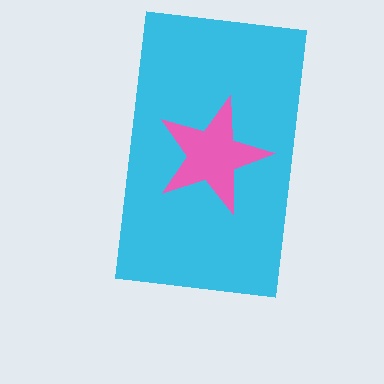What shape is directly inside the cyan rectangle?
The pink star.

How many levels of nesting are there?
2.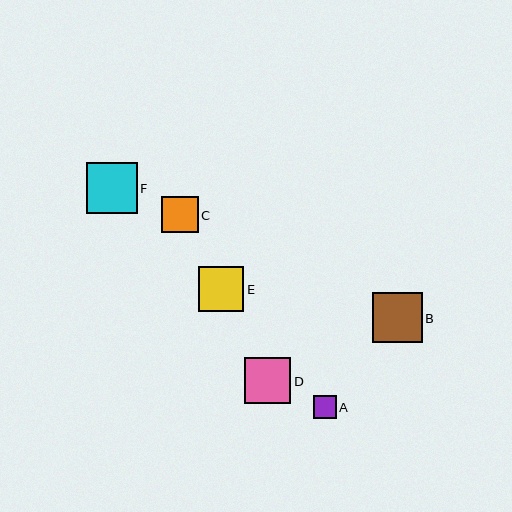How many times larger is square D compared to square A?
Square D is approximately 2.0 times the size of square A.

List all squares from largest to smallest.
From largest to smallest: F, B, D, E, C, A.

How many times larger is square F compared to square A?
Square F is approximately 2.2 times the size of square A.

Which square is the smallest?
Square A is the smallest with a size of approximately 23 pixels.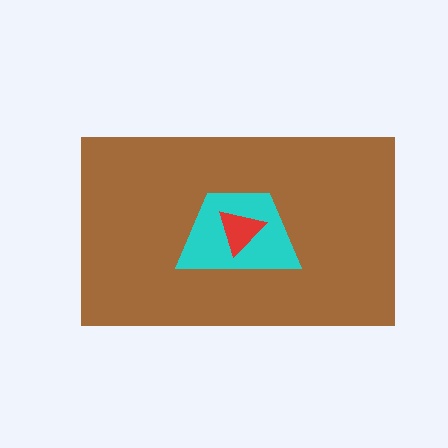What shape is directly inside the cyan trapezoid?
The red triangle.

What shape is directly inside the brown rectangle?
The cyan trapezoid.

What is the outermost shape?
The brown rectangle.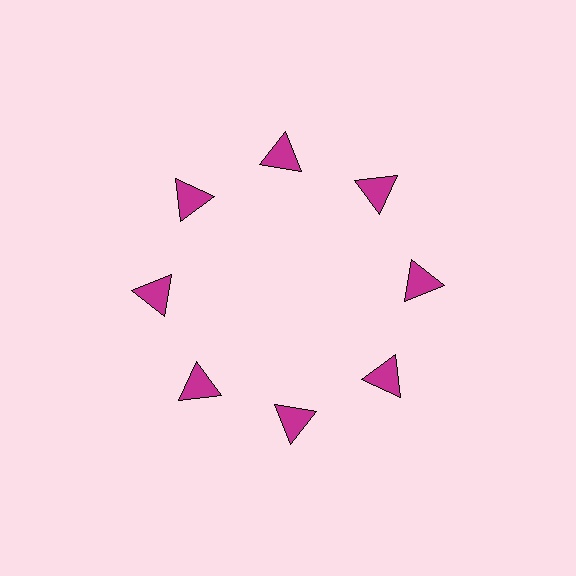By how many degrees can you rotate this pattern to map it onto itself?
The pattern maps onto itself every 45 degrees of rotation.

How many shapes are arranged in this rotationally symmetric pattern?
There are 8 shapes, arranged in 8 groups of 1.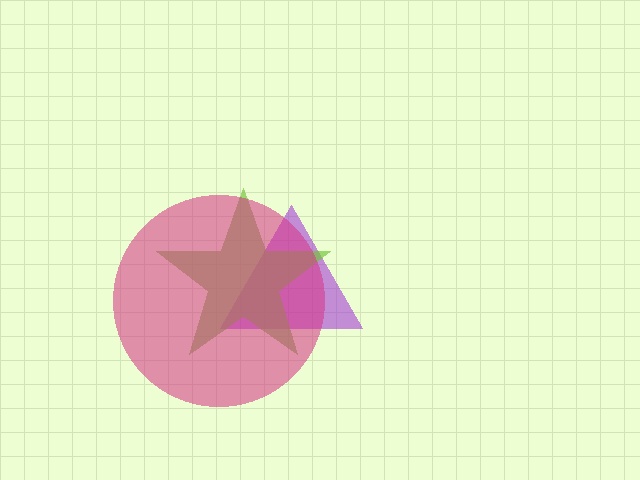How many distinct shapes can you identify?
There are 3 distinct shapes: a purple triangle, a lime star, a magenta circle.